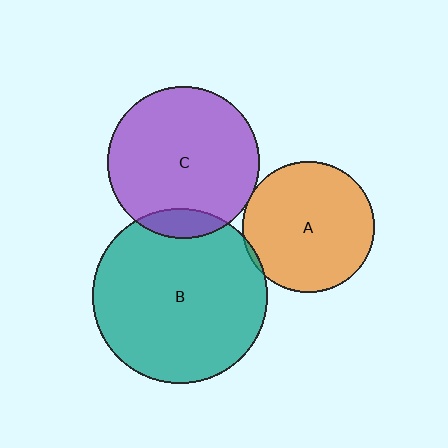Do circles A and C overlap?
Yes.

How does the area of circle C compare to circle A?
Approximately 1.3 times.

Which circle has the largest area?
Circle B (teal).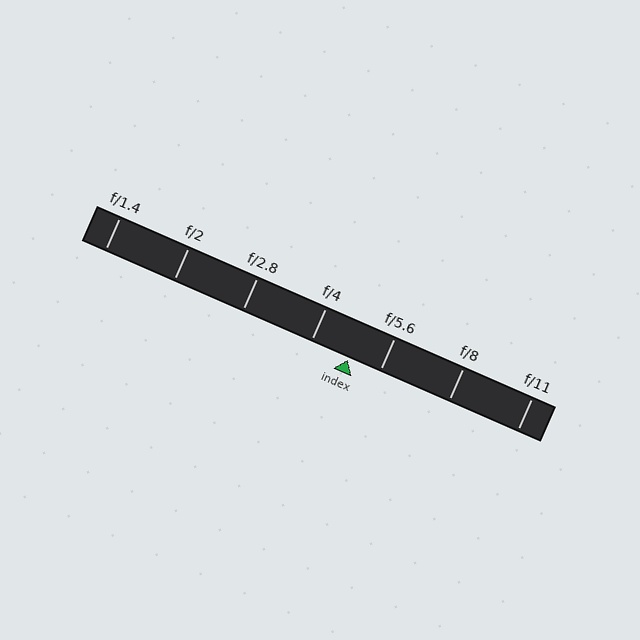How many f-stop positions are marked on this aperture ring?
There are 7 f-stop positions marked.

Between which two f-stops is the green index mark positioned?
The index mark is between f/4 and f/5.6.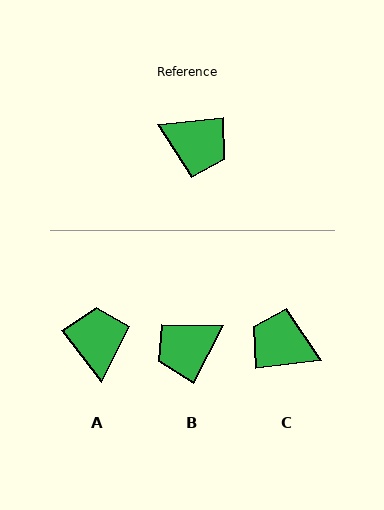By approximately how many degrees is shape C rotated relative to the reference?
Approximately 179 degrees clockwise.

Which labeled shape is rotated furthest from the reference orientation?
C, about 179 degrees away.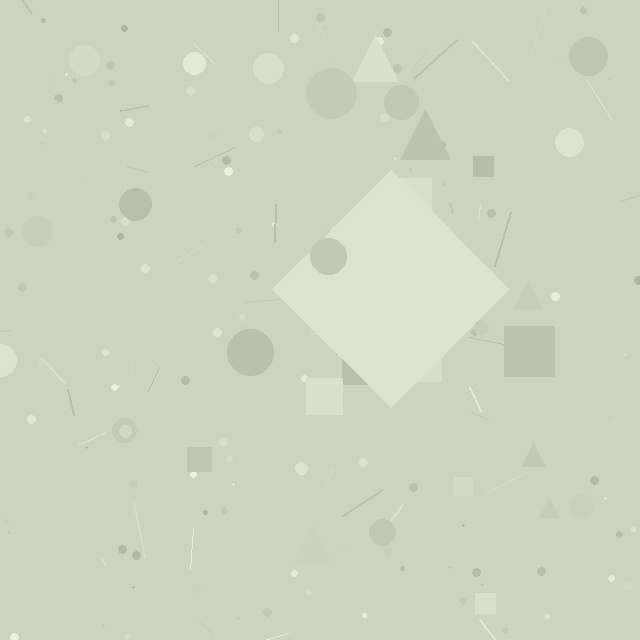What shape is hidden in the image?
A diamond is hidden in the image.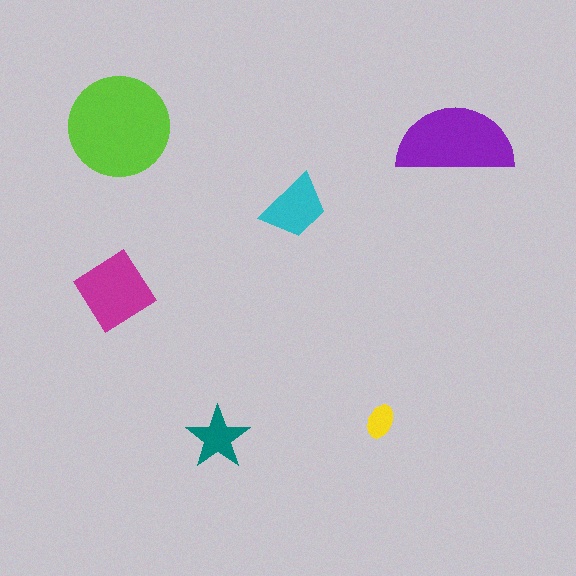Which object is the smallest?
The yellow ellipse.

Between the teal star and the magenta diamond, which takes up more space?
The magenta diamond.